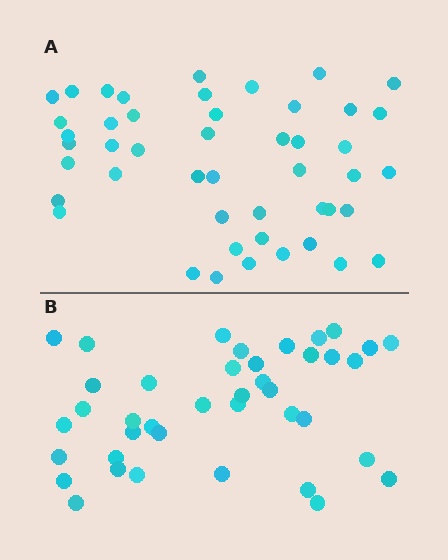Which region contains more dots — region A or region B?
Region A (the top region) has more dots.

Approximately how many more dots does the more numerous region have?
Region A has roughly 8 or so more dots than region B.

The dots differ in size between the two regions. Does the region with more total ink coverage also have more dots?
No. Region B has more total ink coverage because its dots are larger, but region A actually contains more individual dots. Total area can be misleading — the number of items is what matters here.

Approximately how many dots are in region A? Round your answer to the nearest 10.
About 50 dots. (The exact count is 47, which rounds to 50.)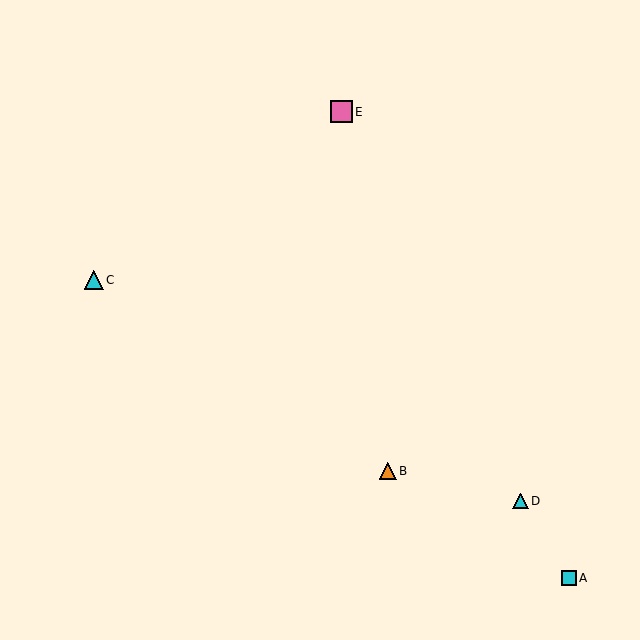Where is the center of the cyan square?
The center of the cyan square is at (569, 578).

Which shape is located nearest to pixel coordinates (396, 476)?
The orange triangle (labeled B) at (388, 471) is nearest to that location.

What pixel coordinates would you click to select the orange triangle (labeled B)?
Click at (388, 471) to select the orange triangle B.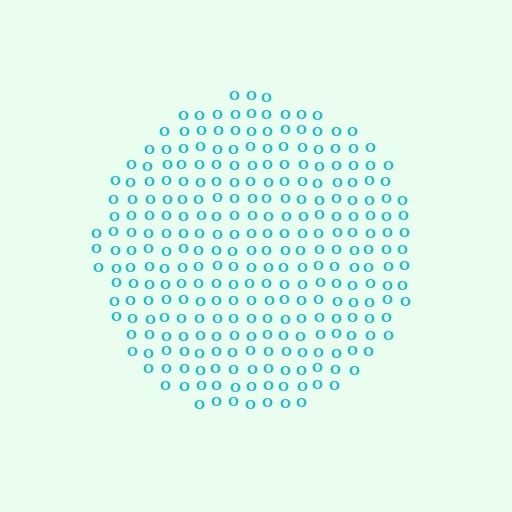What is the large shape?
The large shape is a circle.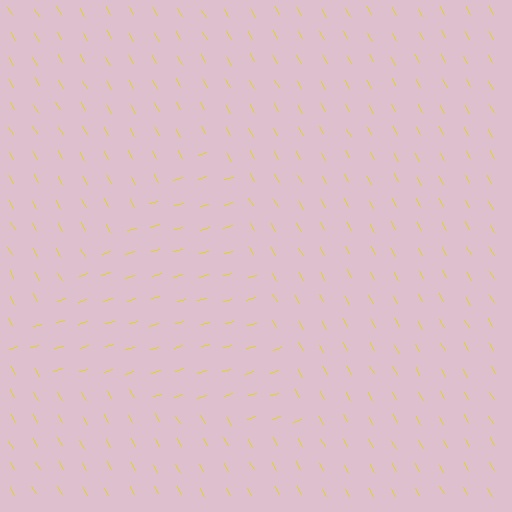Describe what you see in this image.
The image is filled with small yellow line segments. A triangle region in the image has lines oriented differently from the surrounding lines, creating a visible texture boundary.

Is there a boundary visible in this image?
Yes, there is a texture boundary formed by a change in line orientation.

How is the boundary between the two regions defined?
The boundary is defined purely by a change in line orientation (approximately 78 degrees difference). All lines are the same color and thickness.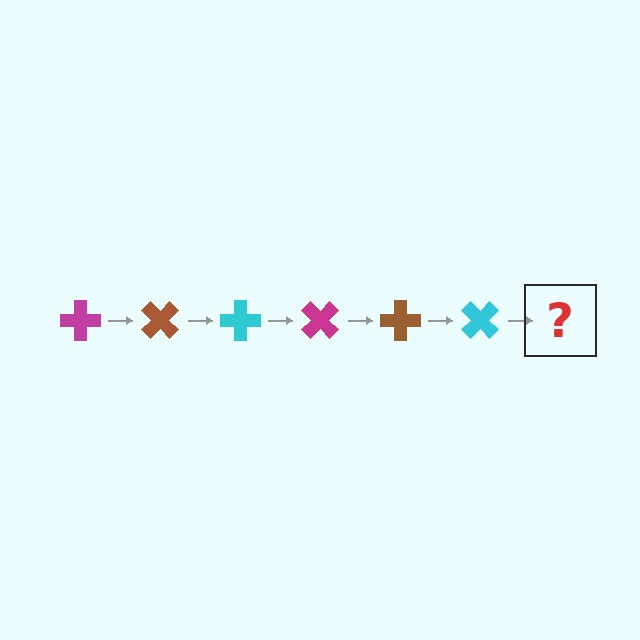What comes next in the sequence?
The next element should be a magenta cross, rotated 270 degrees from the start.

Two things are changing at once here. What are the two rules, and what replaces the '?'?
The two rules are that it rotates 45 degrees each step and the color cycles through magenta, brown, and cyan. The '?' should be a magenta cross, rotated 270 degrees from the start.